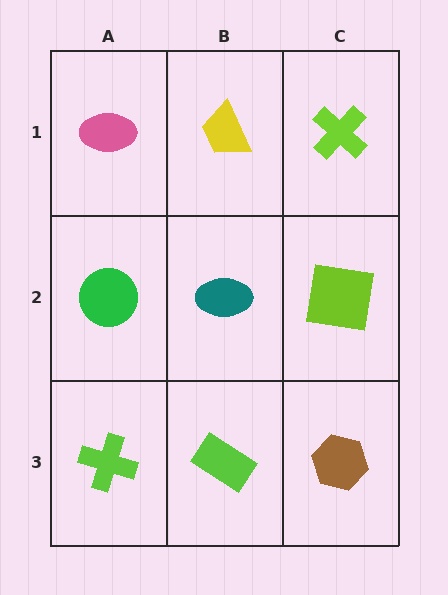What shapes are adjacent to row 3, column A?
A green circle (row 2, column A), a lime rectangle (row 3, column B).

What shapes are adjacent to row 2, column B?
A yellow trapezoid (row 1, column B), a lime rectangle (row 3, column B), a green circle (row 2, column A), a lime square (row 2, column C).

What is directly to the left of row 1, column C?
A yellow trapezoid.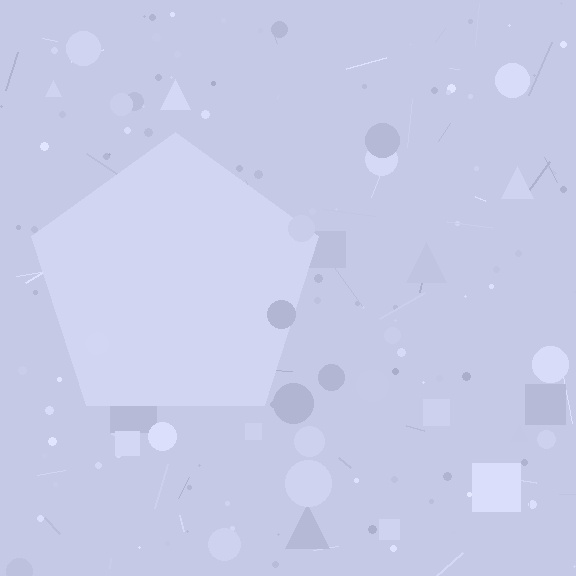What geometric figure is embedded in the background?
A pentagon is embedded in the background.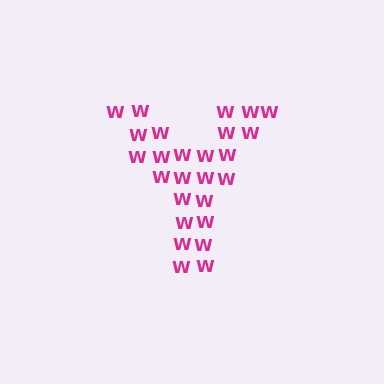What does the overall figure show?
The overall figure shows the letter Y.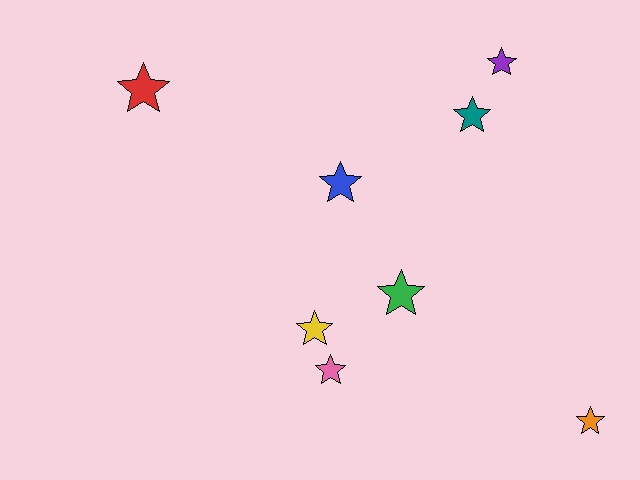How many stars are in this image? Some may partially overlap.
There are 8 stars.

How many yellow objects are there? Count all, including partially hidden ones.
There is 1 yellow object.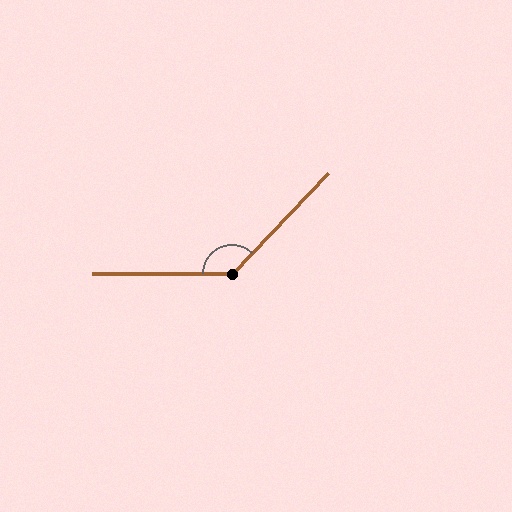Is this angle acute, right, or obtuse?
It is obtuse.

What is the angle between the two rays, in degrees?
Approximately 134 degrees.